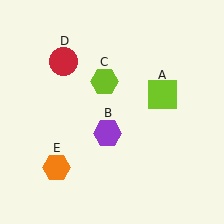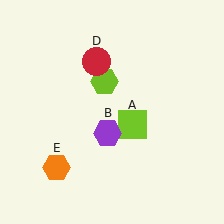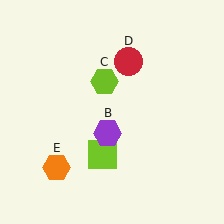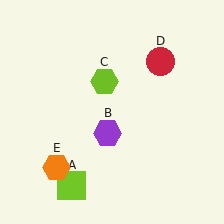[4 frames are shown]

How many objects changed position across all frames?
2 objects changed position: lime square (object A), red circle (object D).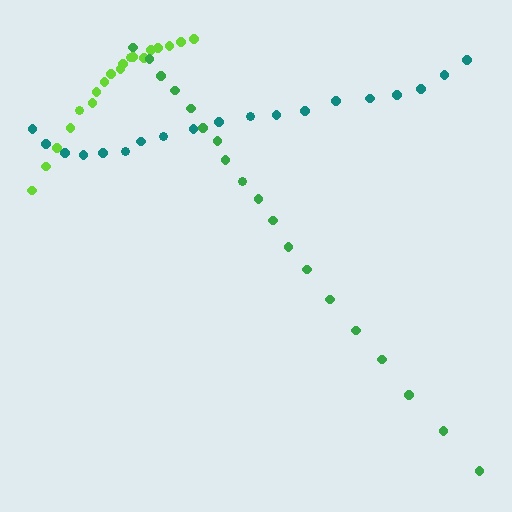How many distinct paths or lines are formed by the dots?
There are 3 distinct paths.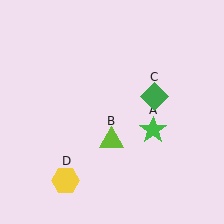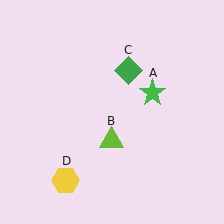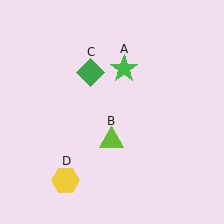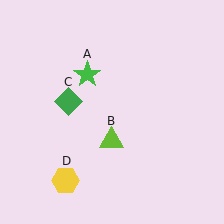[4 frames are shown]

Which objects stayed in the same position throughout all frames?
Lime triangle (object B) and yellow hexagon (object D) remained stationary.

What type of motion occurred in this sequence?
The green star (object A), green diamond (object C) rotated counterclockwise around the center of the scene.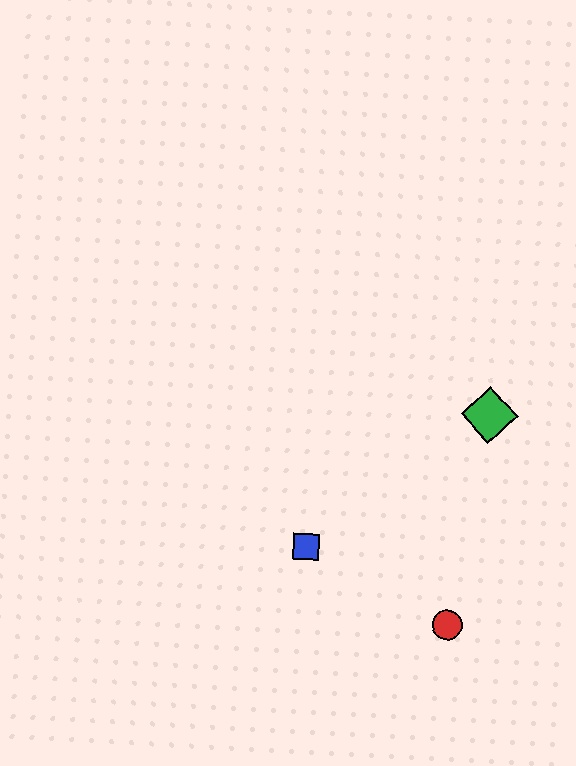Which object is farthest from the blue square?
The green diamond is farthest from the blue square.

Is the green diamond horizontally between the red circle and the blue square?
No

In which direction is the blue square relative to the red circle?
The blue square is to the left of the red circle.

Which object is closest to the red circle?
The blue square is closest to the red circle.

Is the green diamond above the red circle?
Yes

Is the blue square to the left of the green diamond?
Yes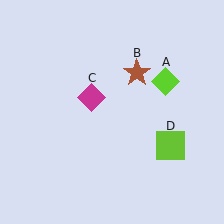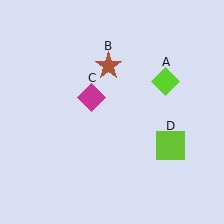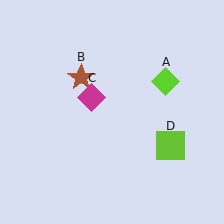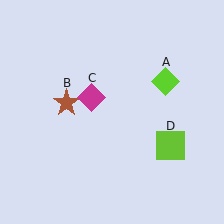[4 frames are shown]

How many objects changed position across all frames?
1 object changed position: brown star (object B).